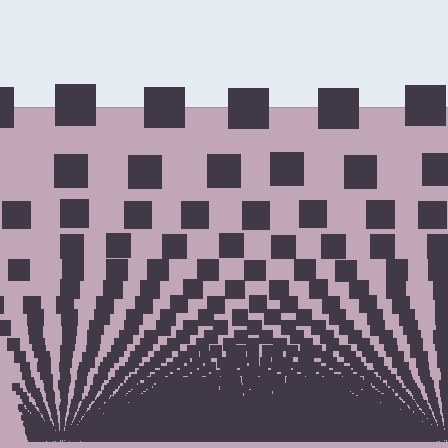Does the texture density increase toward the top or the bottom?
Density increases toward the bottom.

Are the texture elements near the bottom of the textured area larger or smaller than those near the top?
Smaller. The gradient is inverted — elements near the bottom are smaller and denser.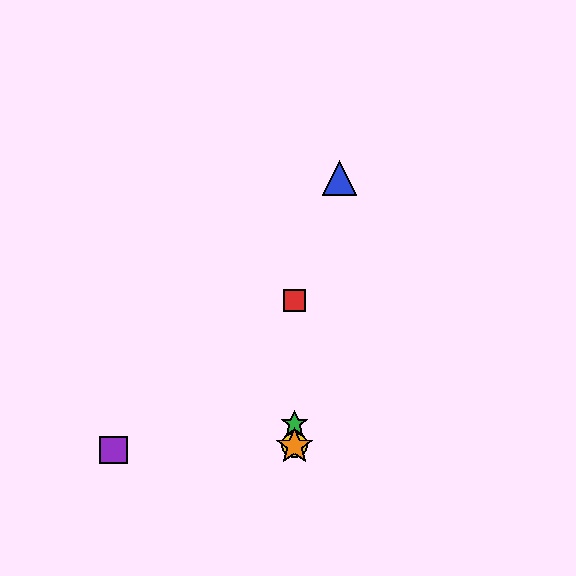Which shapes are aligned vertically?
The red square, the green star, the yellow circle, the orange star are aligned vertically.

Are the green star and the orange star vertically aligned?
Yes, both are at x≈295.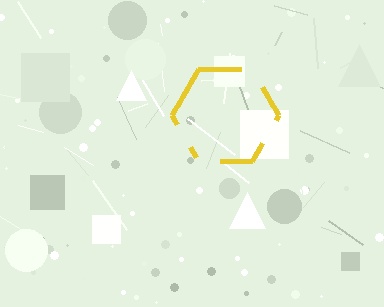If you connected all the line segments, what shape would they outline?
They would outline a hexagon.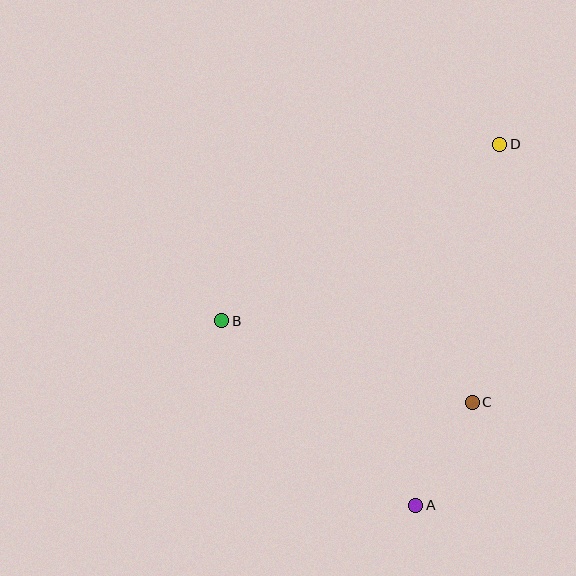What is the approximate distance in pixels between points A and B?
The distance between A and B is approximately 268 pixels.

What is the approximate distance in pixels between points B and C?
The distance between B and C is approximately 263 pixels.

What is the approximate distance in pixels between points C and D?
The distance between C and D is approximately 260 pixels.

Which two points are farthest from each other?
Points A and D are farthest from each other.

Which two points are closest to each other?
Points A and C are closest to each other.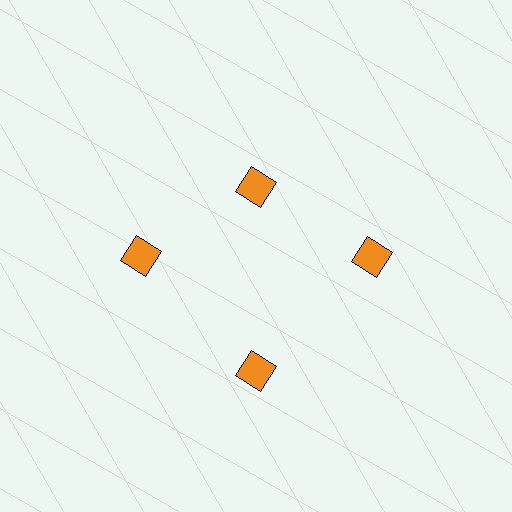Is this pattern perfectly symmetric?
No. The 4 orange diamonds are arranged in a ring, but one element near the 12 o'clock position is pulled inward toward the center, breaking the 4-fold rotational symmetry.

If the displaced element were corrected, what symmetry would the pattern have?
It would have 4-fold rotational symmetry — the pattern would map onto itself every 90 degrees.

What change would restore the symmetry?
The symmetry would be restored by moving it outward, back onto the ring so that all 4 diamonds sit at equal angles and equal distance from the center.